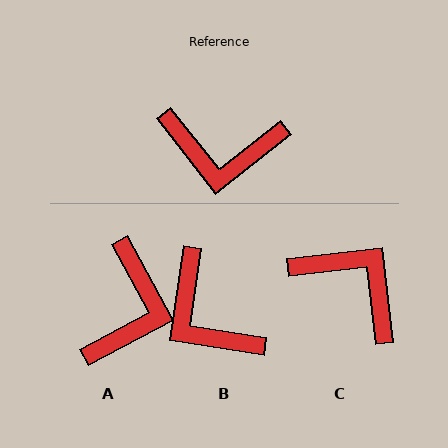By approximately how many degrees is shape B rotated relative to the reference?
Approximately 47 degrees clockwise.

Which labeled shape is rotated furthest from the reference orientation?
C, about 148 degrees away.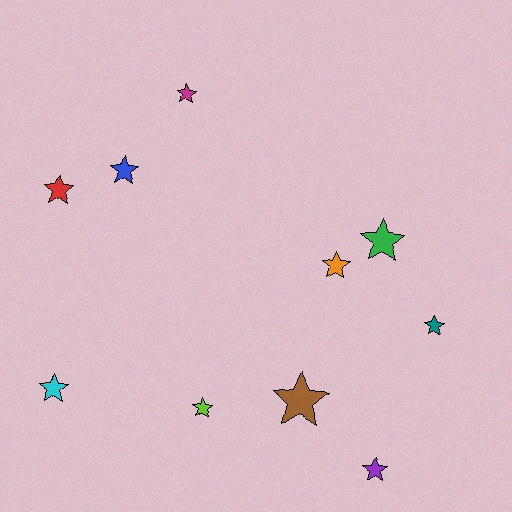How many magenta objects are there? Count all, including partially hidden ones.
There is 1 magenta object.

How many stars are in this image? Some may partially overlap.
There are 10 stars.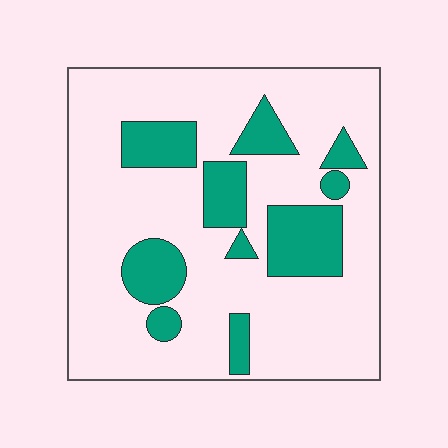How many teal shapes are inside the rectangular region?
10.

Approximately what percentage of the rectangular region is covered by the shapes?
Approximately 25%.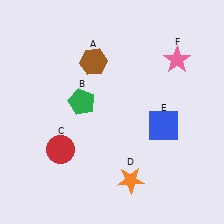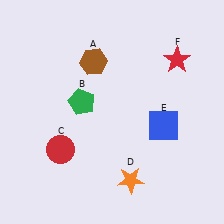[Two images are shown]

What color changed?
The star (F) changed from pink in Image 1 to red in Image 2.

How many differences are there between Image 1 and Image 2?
There is 1 difference between the two images.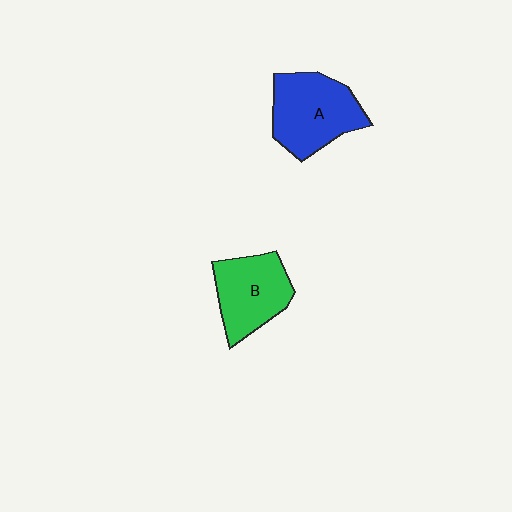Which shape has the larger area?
Shape A (blue).